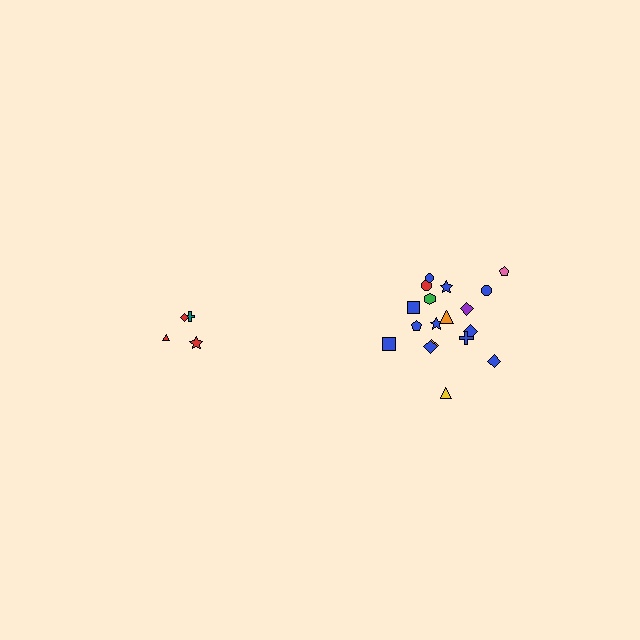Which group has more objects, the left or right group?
The right group.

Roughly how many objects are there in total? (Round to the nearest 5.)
Roughly 20 objects in total.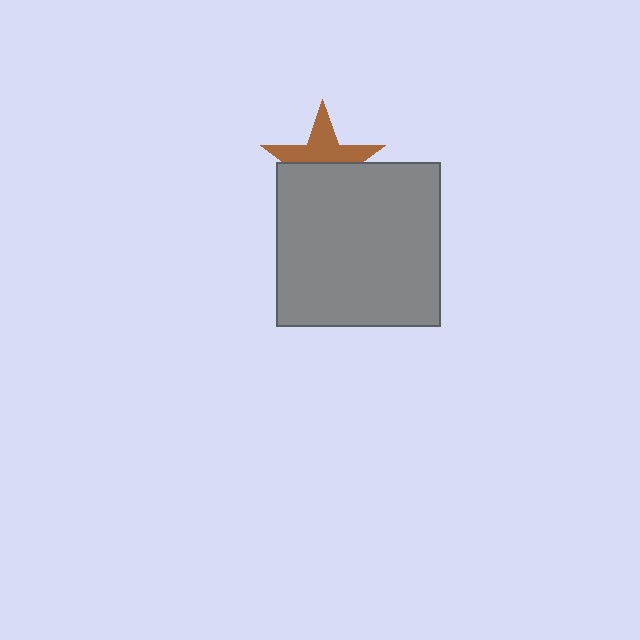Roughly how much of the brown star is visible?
About half of it is visible (roughly 48%).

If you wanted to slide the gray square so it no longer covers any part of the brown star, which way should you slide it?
Slide it down — that is the most direct way to separate the two shapes.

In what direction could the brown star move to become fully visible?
The brown star could move up. That would shift it out from behind the gray square entirely.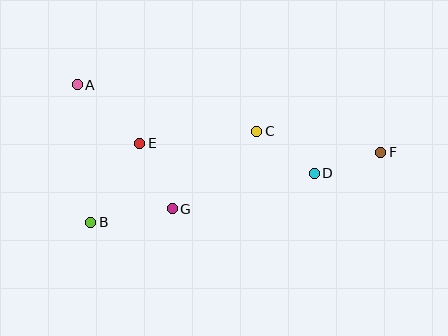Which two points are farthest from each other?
Points A and F are farthest from each other.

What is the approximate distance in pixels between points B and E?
The distance between B and E is approximately 93 pixels.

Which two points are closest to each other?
Points D and F are closest to each other.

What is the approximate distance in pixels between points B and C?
The distance between B and C is approximately 189 pixels.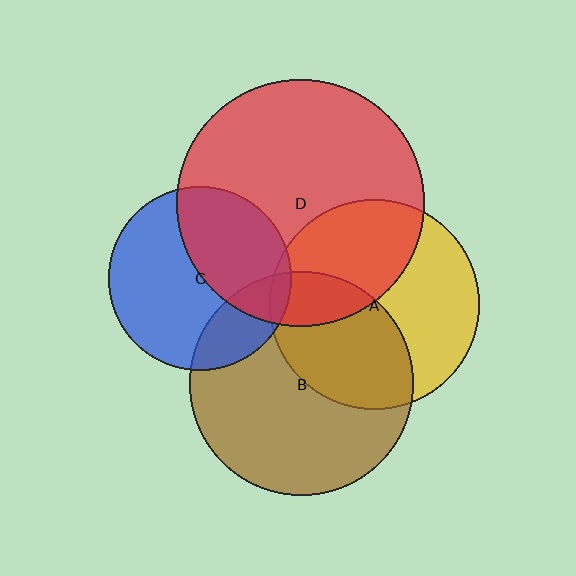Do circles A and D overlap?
Yes.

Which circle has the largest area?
Circle D (red).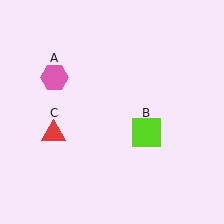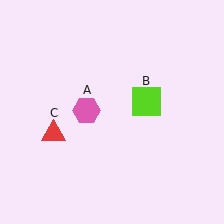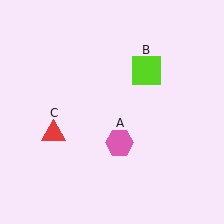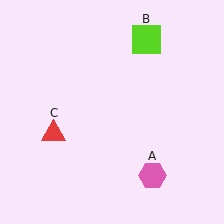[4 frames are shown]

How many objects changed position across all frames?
2 objects changed position: pink hexagon (object A), lime square (object B).